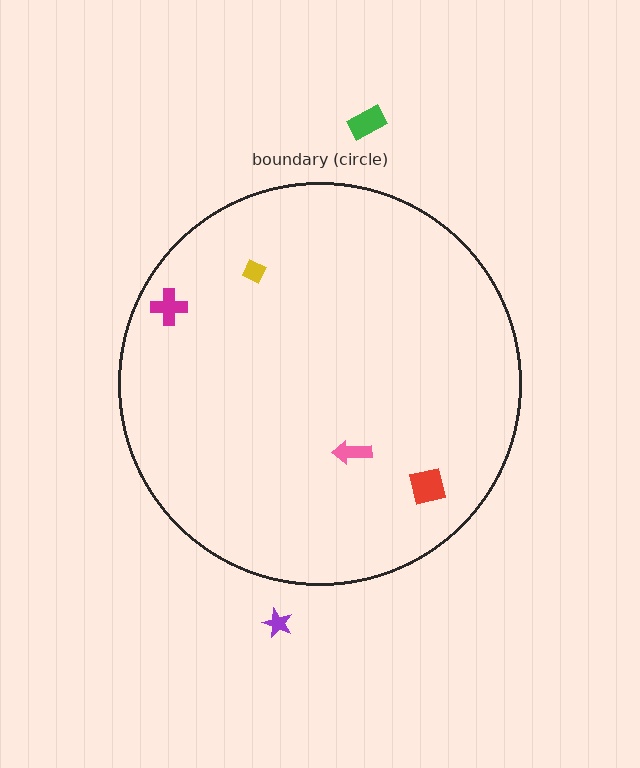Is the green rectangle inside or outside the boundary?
Outside.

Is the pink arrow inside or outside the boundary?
Inside.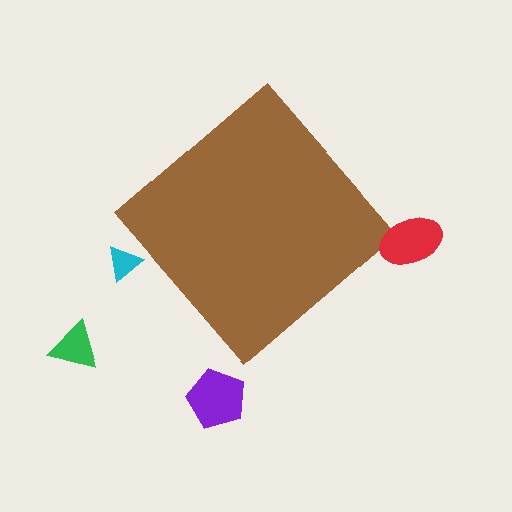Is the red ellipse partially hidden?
No, the red ellipse is fully visible.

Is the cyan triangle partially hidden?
No, the cyan triangle is fully visible.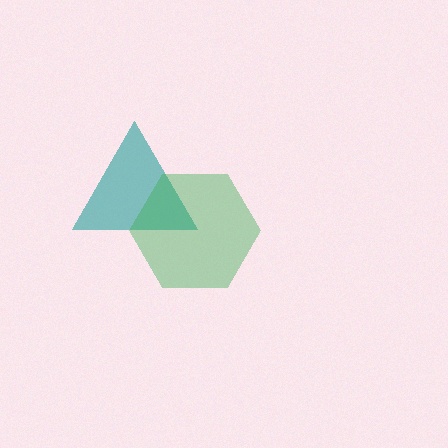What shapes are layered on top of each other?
The layered shapes are: a teal triangle, a green hexagon.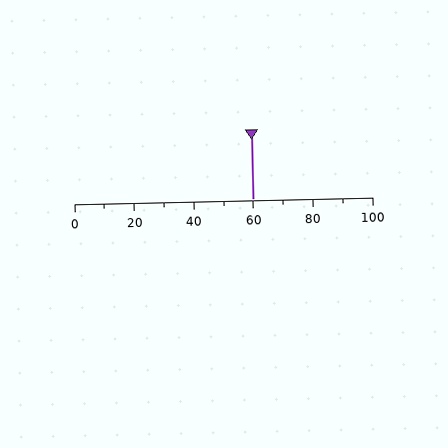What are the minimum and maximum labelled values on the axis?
The axis runs from 0 to 100.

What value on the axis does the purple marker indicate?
The marker indicates approximately 60.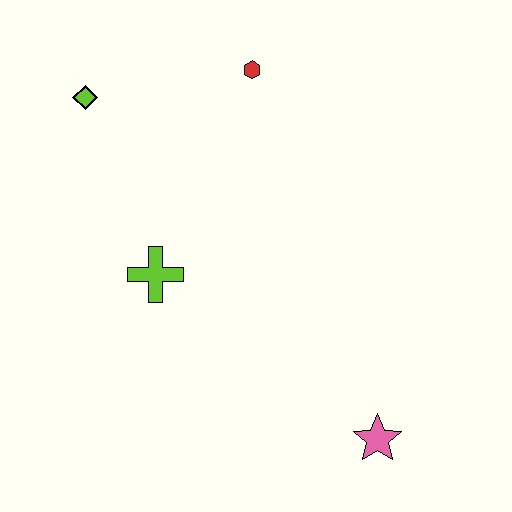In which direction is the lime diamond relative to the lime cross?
The lime diamond is above the lime cross.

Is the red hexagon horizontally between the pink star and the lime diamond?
Yes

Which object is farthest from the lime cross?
The pink star is farthest from the lime cross.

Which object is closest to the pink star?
The lime cross is closest to the pink star.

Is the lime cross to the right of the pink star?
No